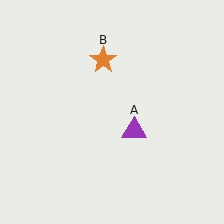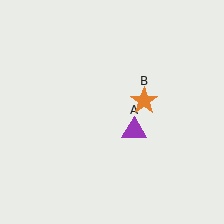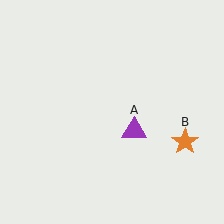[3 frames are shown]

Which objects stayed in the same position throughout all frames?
Purple triangle (object A) remained stationary.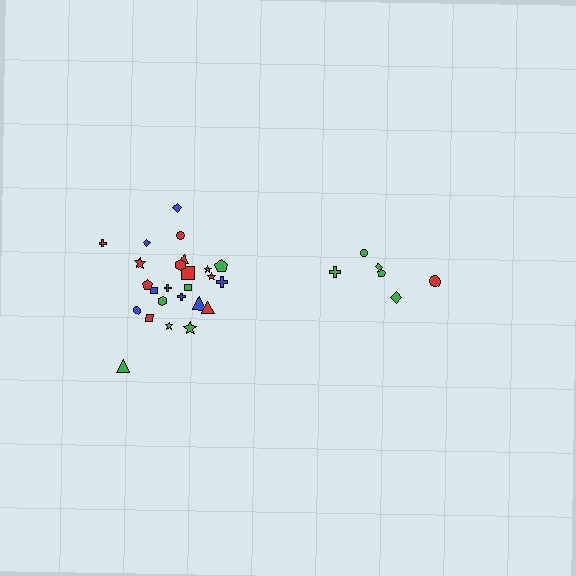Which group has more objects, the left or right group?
The left group.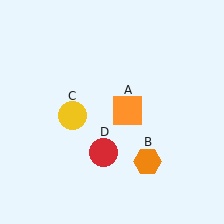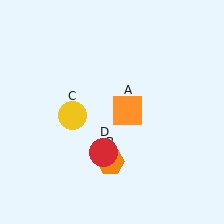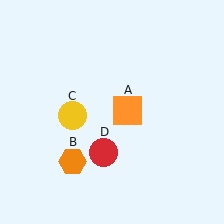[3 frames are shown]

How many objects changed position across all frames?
1 object changed position: orange hexagon (object B).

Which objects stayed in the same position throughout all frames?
Orange square (object A) and yellow circle (object C) and red circle (object D) remained stationary.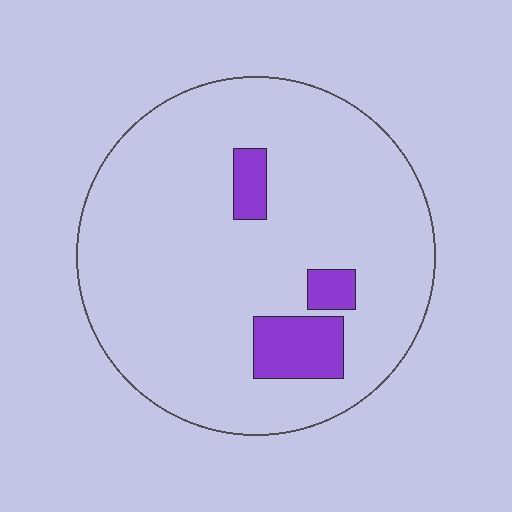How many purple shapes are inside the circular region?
3.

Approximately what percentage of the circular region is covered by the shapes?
Approximately 10%.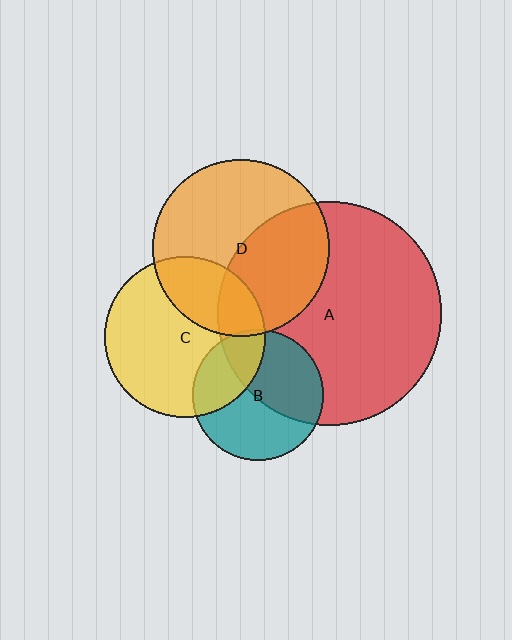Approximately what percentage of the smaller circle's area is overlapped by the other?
Approximately 45%.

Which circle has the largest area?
Circle A (red).